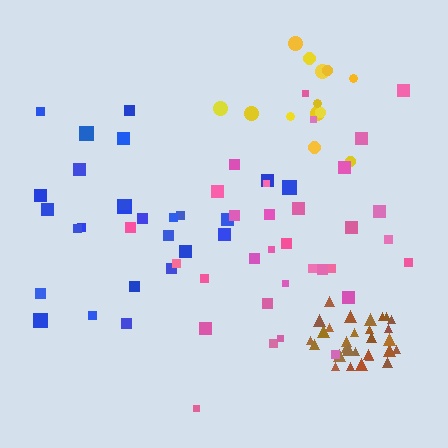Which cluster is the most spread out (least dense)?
Blue.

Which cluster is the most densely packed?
Brown.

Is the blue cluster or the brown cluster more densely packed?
Brown.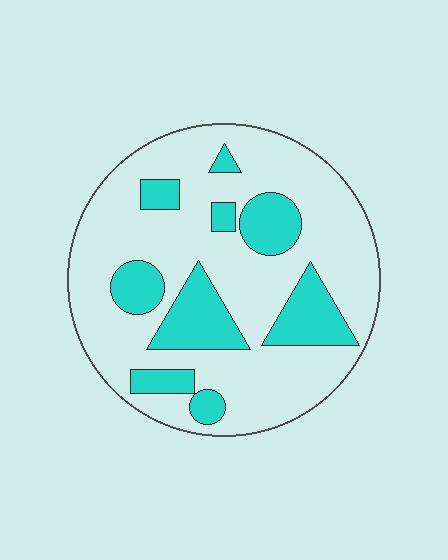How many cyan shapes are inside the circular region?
9.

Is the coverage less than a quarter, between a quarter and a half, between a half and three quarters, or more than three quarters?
Between a quarter and a half.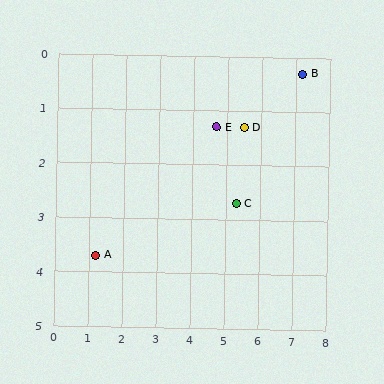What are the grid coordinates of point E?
Point E is at approximately (4.7, 1.3).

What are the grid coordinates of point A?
Point A is at approximately (1.2, 3.7).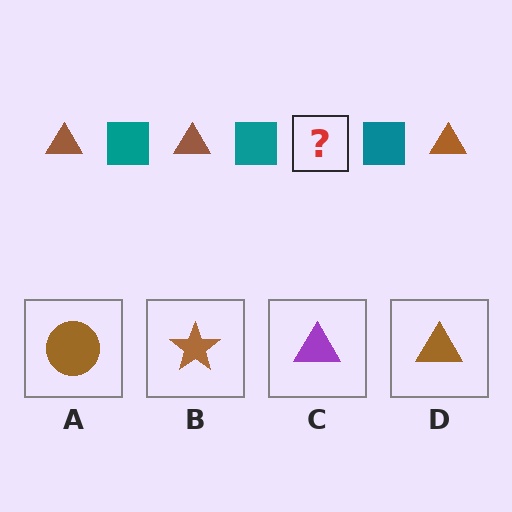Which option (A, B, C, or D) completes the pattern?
D.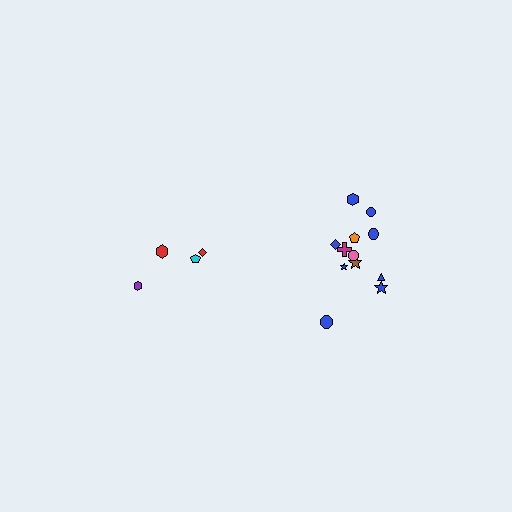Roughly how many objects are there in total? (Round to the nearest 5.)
Roughly 15 objects in total.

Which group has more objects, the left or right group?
The right group.